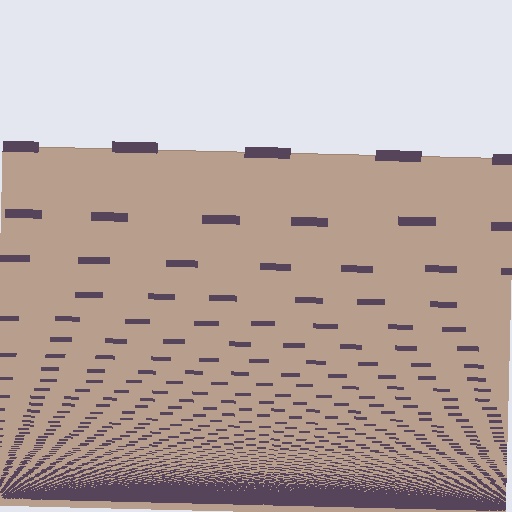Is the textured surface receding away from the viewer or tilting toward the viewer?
The surface appears to tilt toward the viewer. Texture elements get larger and sparser toward the top.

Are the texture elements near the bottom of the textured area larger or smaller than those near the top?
Smaller. The gradient is inverted — elements near the bottom are smaller and denser.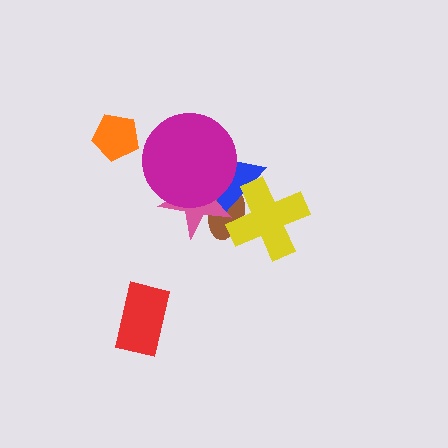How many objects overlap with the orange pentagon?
0 objects overlap with the orange pentagon.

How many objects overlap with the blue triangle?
4 objects overlap with the blue triangle.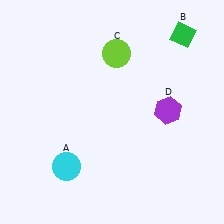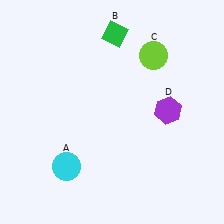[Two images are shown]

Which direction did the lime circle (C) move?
The lime circle (C) moved right.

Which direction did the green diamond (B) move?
The green diamond (B) moved left.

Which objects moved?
The objects that moved are: the green diamond (B), the lime circle (C).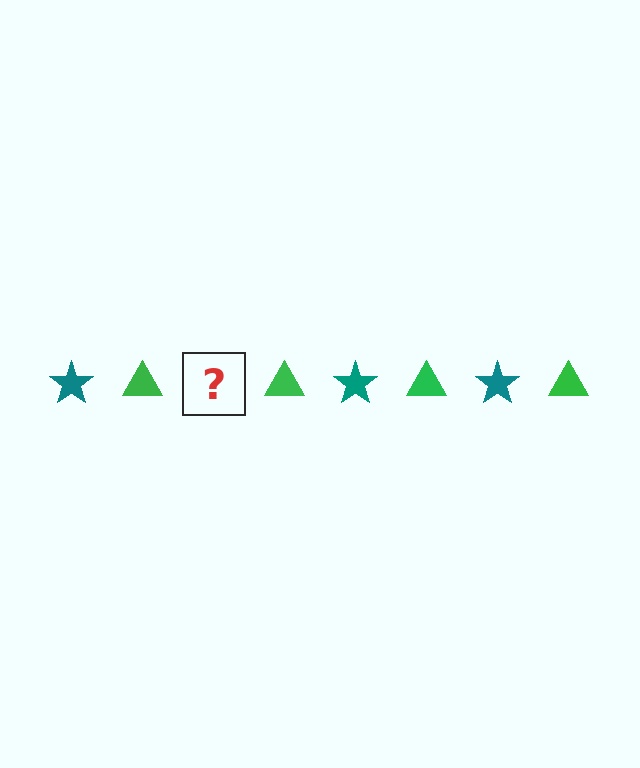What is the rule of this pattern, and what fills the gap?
The rule is that the pattern alternates between teal star and green triangle. The gap should be filled with a teal star.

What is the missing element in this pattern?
The missing element is a teal star.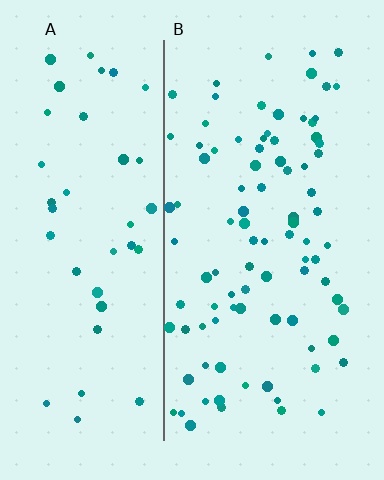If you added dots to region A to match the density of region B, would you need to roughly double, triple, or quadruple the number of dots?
Approximately double.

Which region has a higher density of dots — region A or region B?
B (the right).